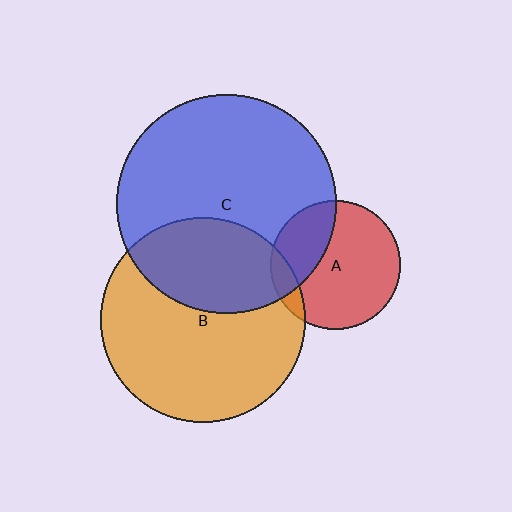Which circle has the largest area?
Circle C (blue).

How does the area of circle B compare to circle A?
Approximately 2.5 times.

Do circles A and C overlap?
Yes.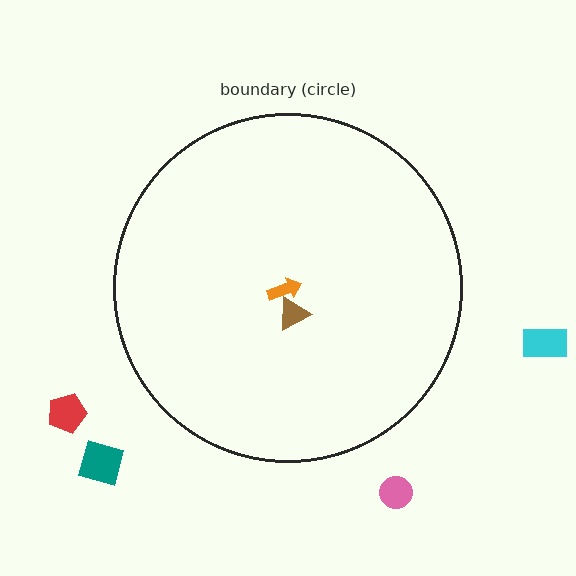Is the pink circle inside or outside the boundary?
Outside.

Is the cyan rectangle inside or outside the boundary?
Outside.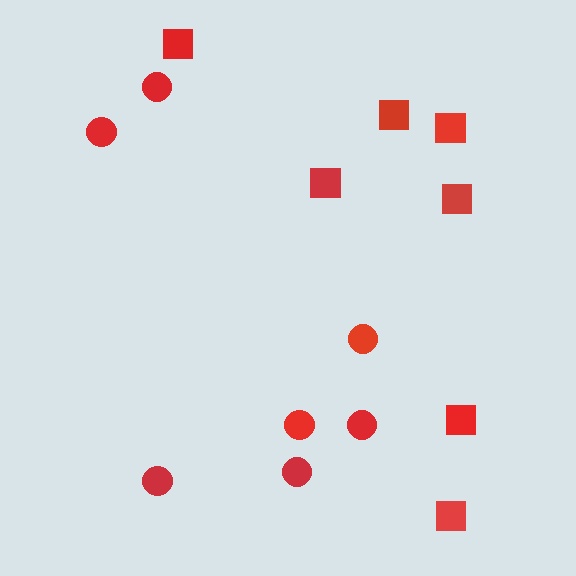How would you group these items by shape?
There are 2 groups: one group of circles (7) and one group of squares (7).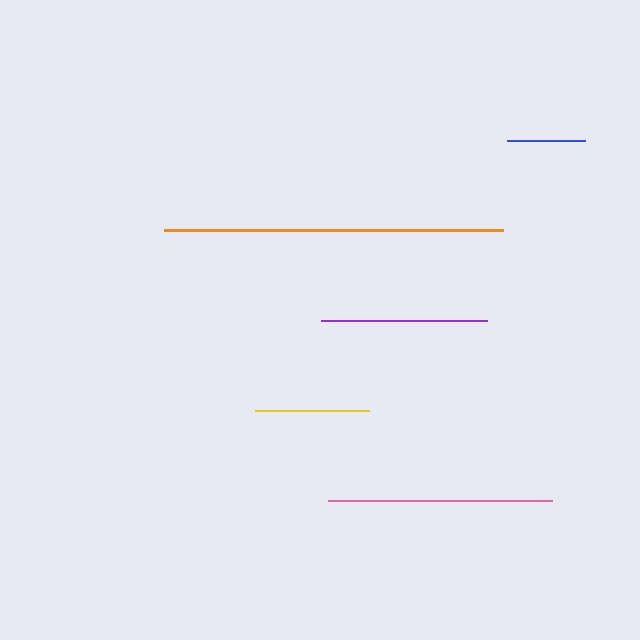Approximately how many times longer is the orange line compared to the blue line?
The orange line is approximately 4.4 times the length of the blue line.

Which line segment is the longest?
The orange line is the longest at approximately 339 pixels.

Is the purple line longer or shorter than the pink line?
The pink line is longer than the purple line.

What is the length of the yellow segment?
The yellow segment is approximately 115 pixels long.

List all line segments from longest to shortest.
From longest to shortest: orange, pink, purple, yellow, blue.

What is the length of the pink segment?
The pink segment is approximately 224 pixels long.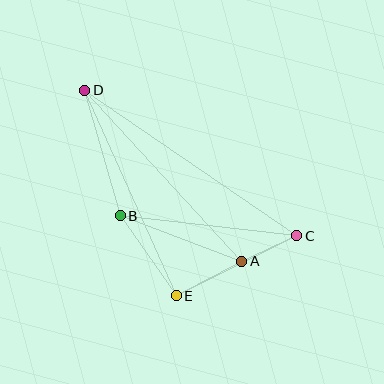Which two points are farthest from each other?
Points C and D are farthest from each other.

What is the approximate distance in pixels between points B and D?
The distance between B and D is approximately 130 pixels.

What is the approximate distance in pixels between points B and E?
The distance between B and E is approximately 97 pixels.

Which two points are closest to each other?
Points A and C are closest to each other.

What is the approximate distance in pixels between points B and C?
The distance between B and C is approximately 178 pixels.